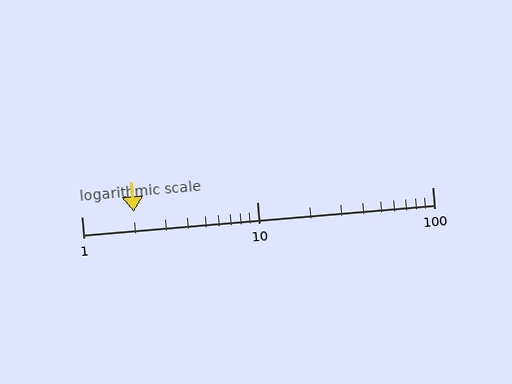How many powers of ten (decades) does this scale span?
The scale spans 2 decades, from 1 to 100.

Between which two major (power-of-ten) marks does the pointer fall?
The pointer is between 1 and 10.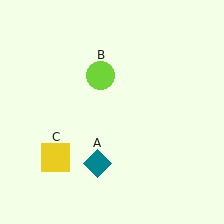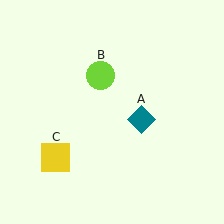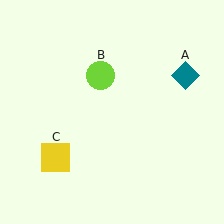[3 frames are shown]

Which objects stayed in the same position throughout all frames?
Lime circle (object B) and yellow square (object C) remained stationary.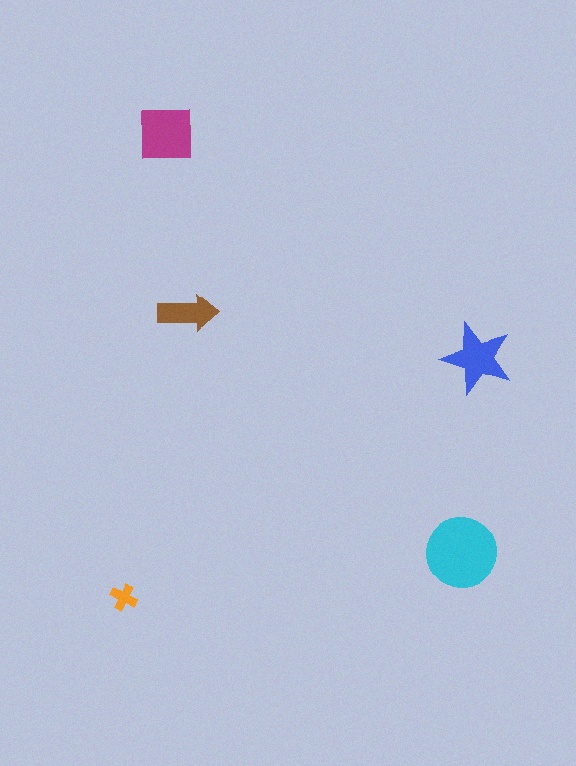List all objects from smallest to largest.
The orange cross, the brown arrow, the blue star, the magenta square, the cyan circle.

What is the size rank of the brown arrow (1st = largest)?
4th.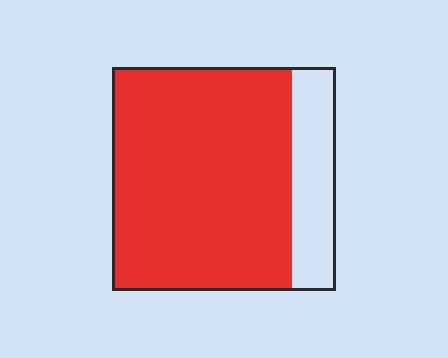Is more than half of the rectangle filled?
Yes.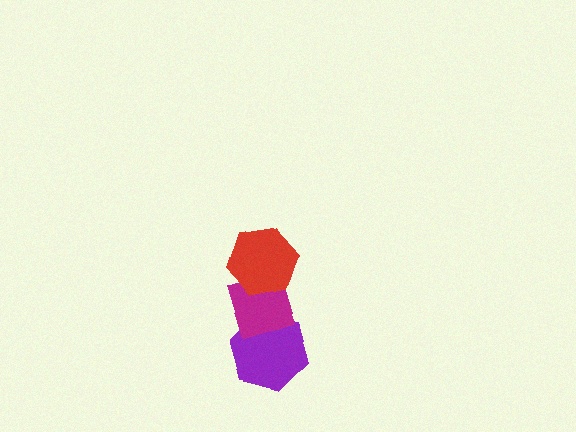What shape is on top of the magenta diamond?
The red hexagon is on top of the magenta diamond.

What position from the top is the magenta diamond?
The magenta diamond is 2nd from the top.